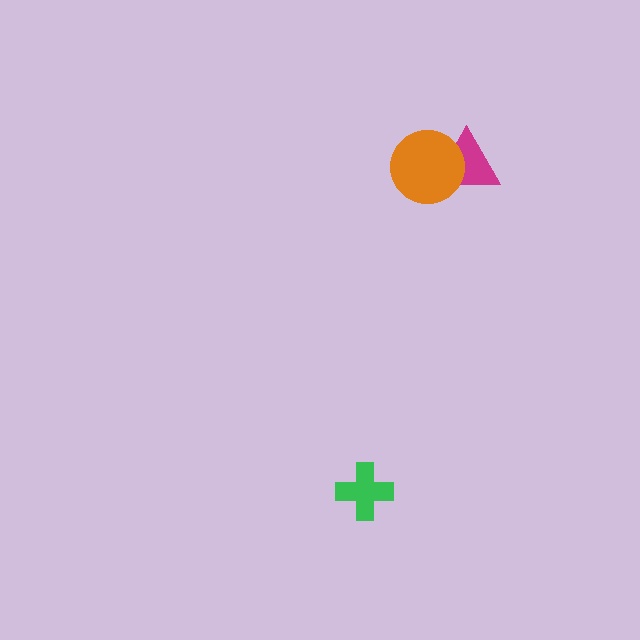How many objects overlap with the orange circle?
1 object overlaps with the orange circle.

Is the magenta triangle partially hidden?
Yes, it is partially covered by another shape.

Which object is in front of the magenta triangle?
The orange circle is in front of the magenta triangle.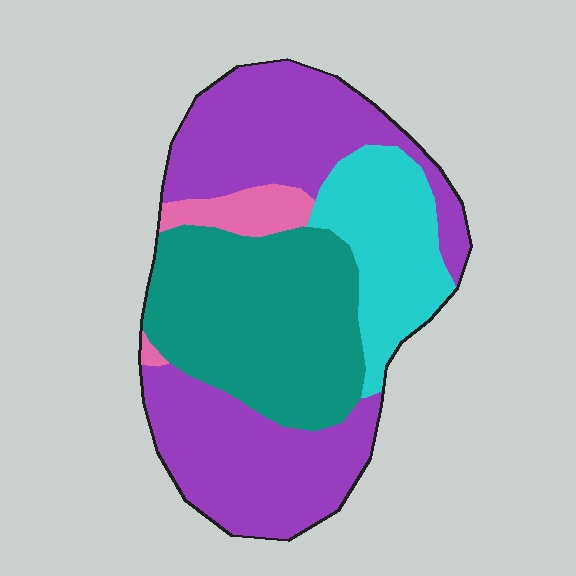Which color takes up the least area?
Pink, at roughly 5%.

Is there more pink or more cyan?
Cyan.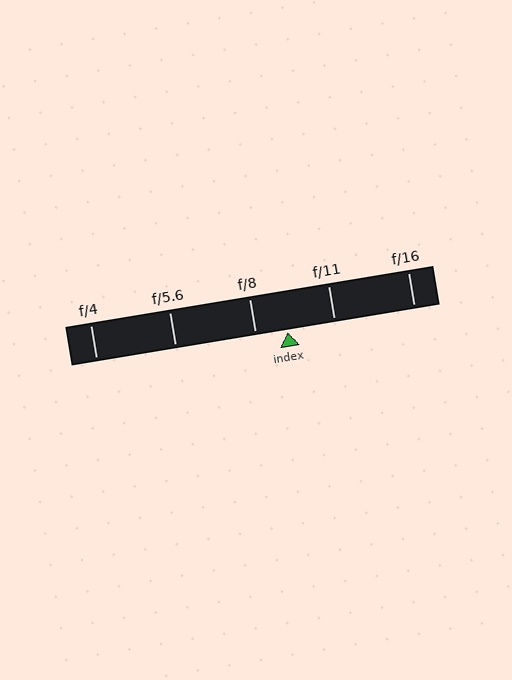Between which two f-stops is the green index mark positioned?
The index mark is between f/8 and f/11.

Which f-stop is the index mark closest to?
The index mark is closest to f/8.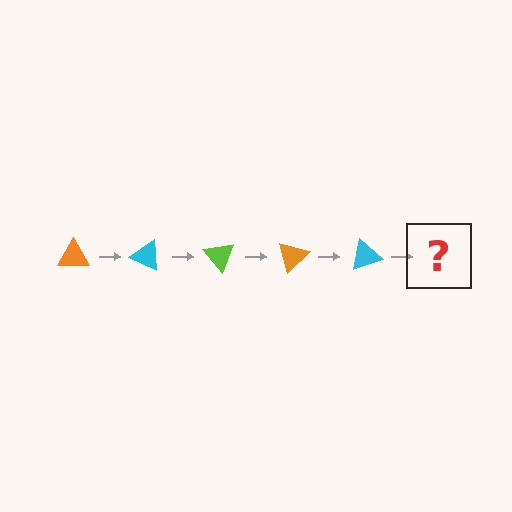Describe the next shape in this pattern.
It should be a lime triangle, rotated 125 degrees from the start.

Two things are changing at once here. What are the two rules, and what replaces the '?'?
The two rules are that it rotates 25 degrees each step and the color cycles through orange, cyan, and lime. The '?' should be a lime triangle, rotated 125 degrees from the start.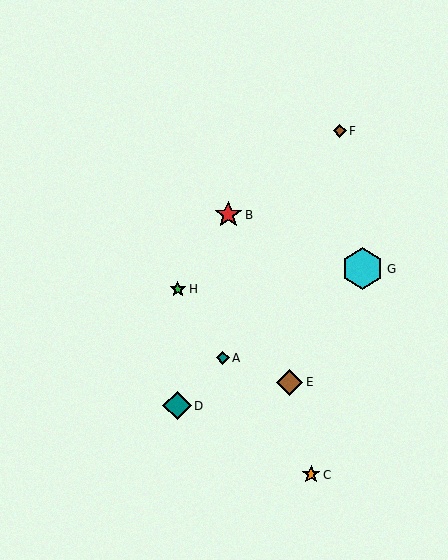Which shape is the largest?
The cyan hexagon (labeled G) is the largest.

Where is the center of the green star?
The center of the green star is at (178, 289).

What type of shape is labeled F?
Shape F is a brown diamond.